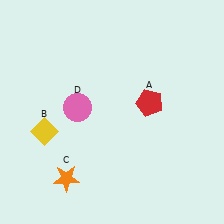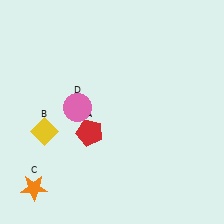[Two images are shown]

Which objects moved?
The objects that moved are: the red pentagon (A), the orange star (C).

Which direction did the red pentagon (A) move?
The red pentagon (A) moved left.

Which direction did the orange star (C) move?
The orange star (C) moved left.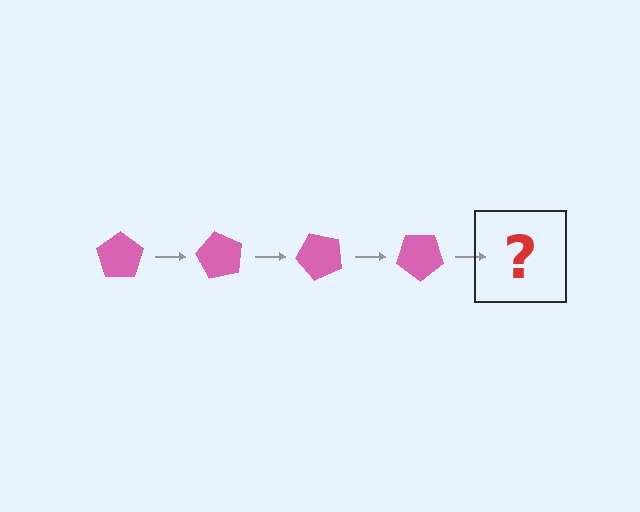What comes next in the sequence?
The next element should be a pink pentagon rotated 240 degrees.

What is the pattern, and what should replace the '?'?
The pattern is that the pentagon rotates 60 degrees each step. The '?' should be a pink pentagon rotated 240 degrees.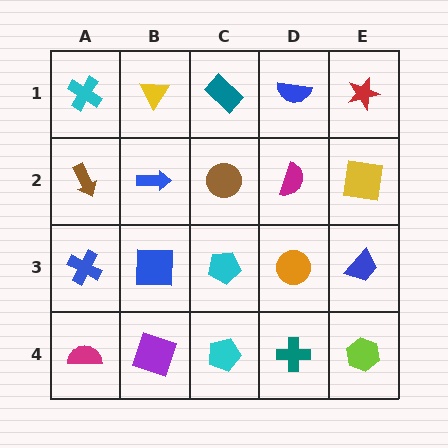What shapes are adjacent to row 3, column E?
A yellow square (row 2, column E), a lime hexagon (row 4, column E), an orange circle (row 3, column D).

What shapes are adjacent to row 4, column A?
A blue cross (row 3, column A), a purple square (row 4, column B).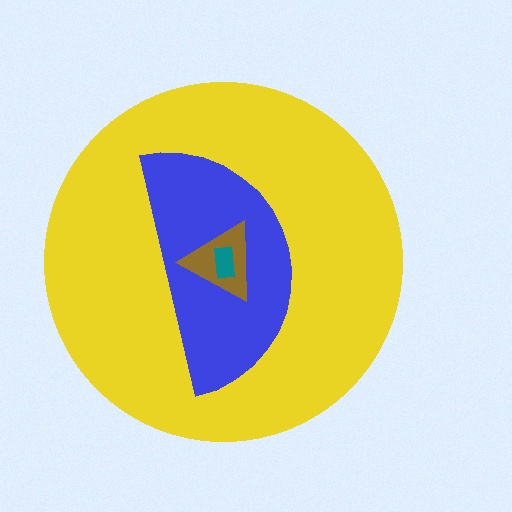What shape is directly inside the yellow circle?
The blue semicircle.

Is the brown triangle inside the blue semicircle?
Yes.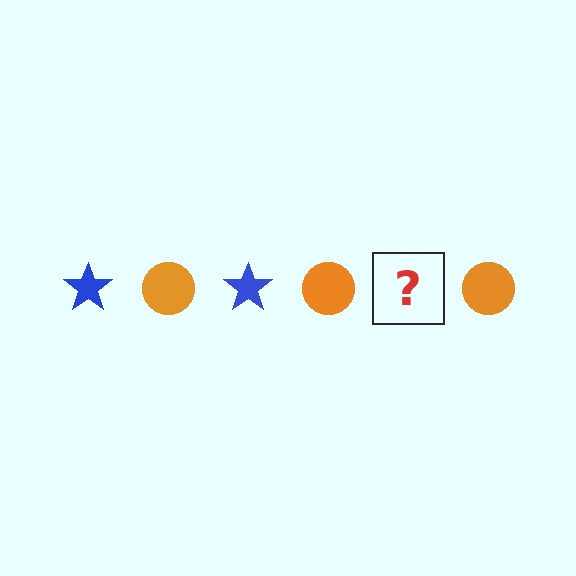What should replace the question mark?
The question mark should be replaced with a blue star.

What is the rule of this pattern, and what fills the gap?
The rule is that the pattern alternates between blue star and orange circle. The gap should be filled with a blue star.